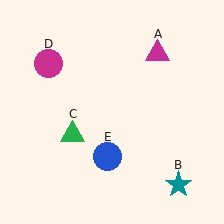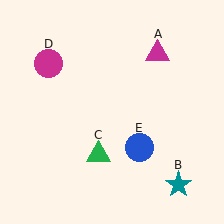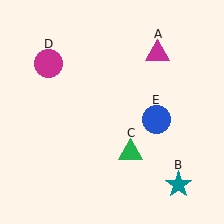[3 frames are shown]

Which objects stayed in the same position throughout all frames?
Magenta triangle (object A) and teal star (object B) and magenta circle (object D) remained stationary.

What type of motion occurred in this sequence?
The green triangle (object C), blue circle (object E) rotated counterclockwise around the center of the scene.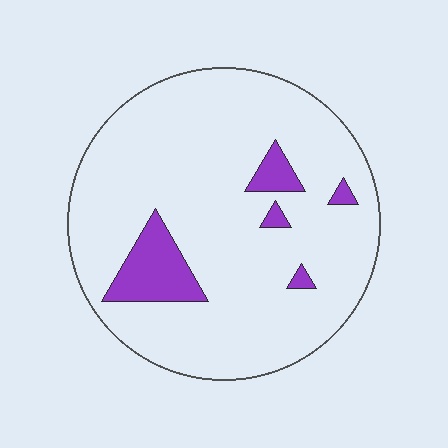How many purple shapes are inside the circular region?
5.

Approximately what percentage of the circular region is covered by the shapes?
Approximately 10%.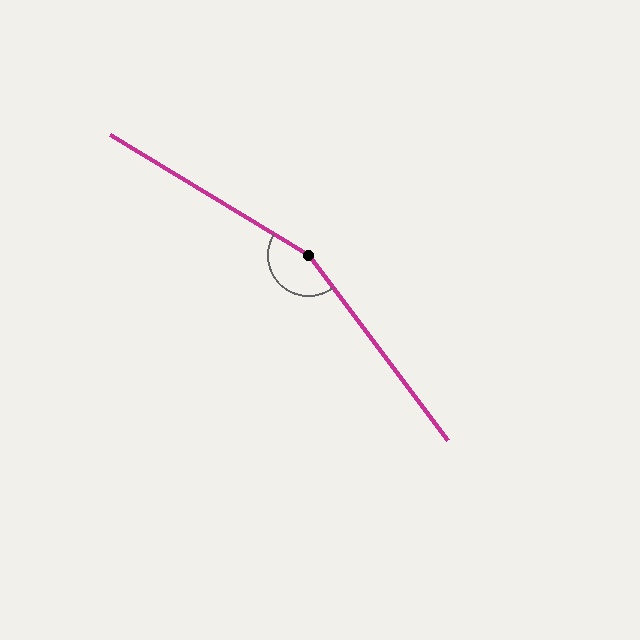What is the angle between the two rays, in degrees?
Approximately 158 degrees.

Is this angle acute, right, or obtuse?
It is obtuse.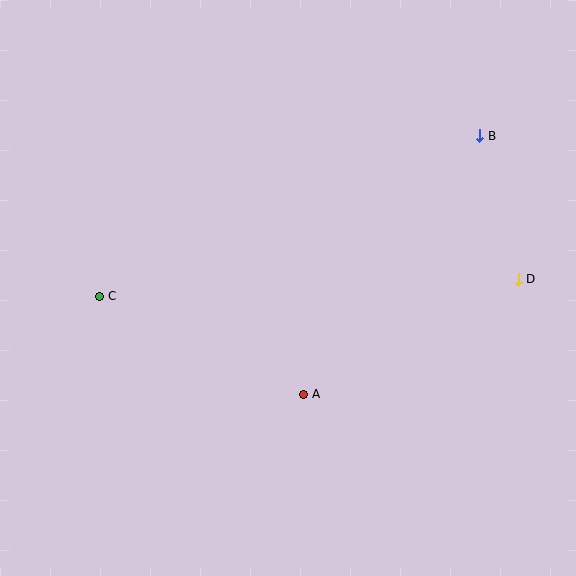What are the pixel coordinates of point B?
Point B is at (480, 136).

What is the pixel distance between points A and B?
The distance between A and B is 313 pixels.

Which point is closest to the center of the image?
Point A at (304, 394) is closest to the center.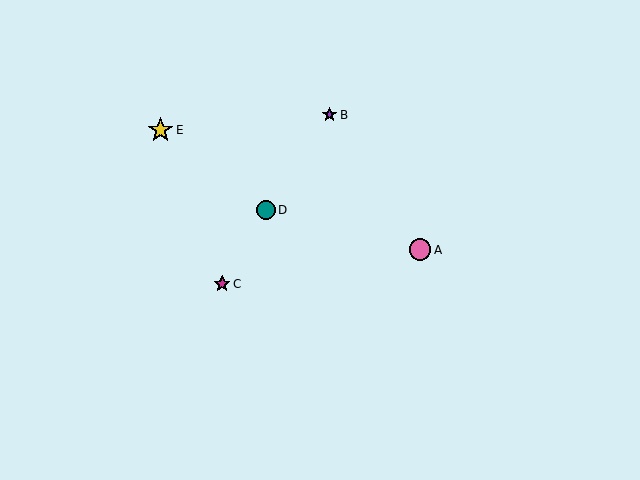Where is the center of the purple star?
The center of the purple star is at (330, 115).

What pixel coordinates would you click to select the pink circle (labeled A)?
Click at (420, 250) to select the pink circle A.